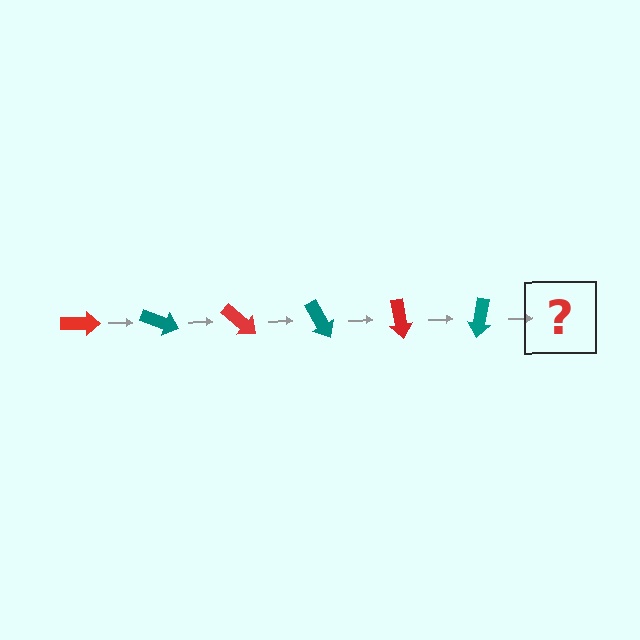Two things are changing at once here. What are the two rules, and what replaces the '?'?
The two rules are that it rotates 20 degrees each step and the color cycles through red and teal. The '?' should be a red arrow, rotated 120 degrees from the start.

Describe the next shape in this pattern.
It should be a red arrow, rotated 120 degrees from the start.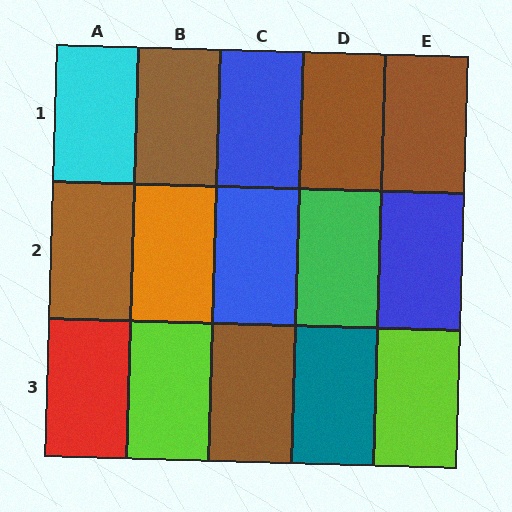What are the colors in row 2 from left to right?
Brown, orange, blue, green, blue.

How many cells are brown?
5 cells are brown.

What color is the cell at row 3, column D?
Teal.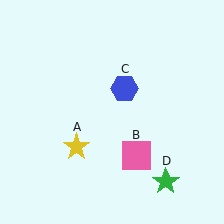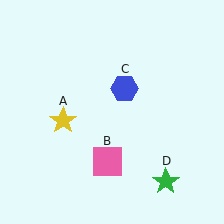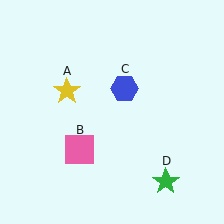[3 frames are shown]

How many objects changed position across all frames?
2 objects changed position: yellow star (object A), pink square (object B).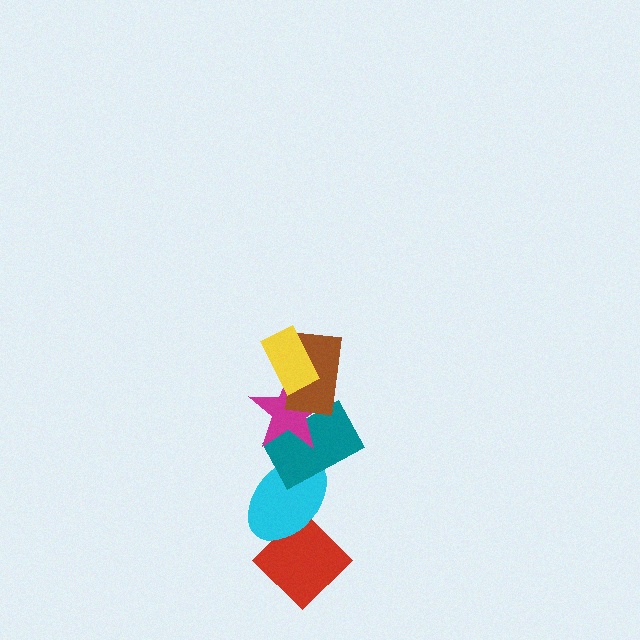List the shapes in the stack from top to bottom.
From top to bottom: the yellow rectangle, the brown rectangle, the magenta star, the teal rectangle, the cyan ellipse, the red diamond.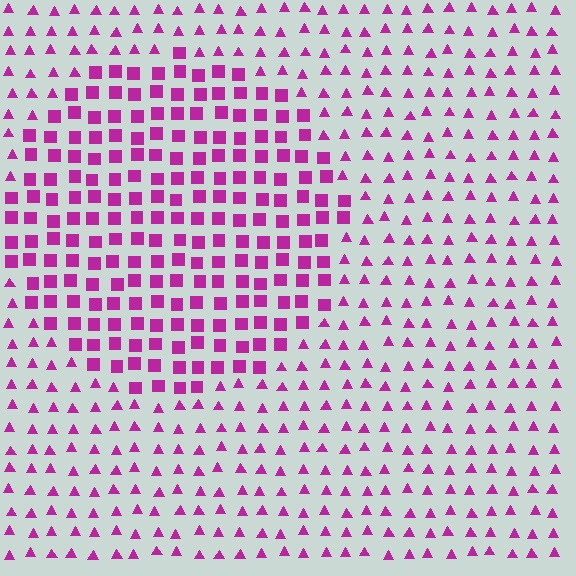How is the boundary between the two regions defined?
The boundary is defined by a change in element shape: squares inside vs. triangles outside. All elements share the same color and spacing.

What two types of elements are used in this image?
The image uses squares inside the circle region and triangles outside it.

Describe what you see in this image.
The image is filled with small magenta elements arranged in a uniform grid. A circle-shaped region contains squares, while the surrounding area contains triangles. The boundary is defined purely by the change in element shape.